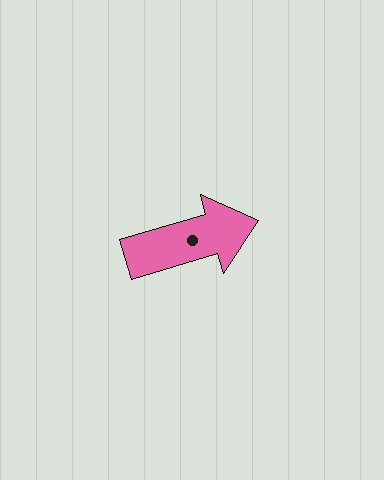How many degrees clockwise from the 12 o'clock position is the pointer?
Approximately 73 degrees.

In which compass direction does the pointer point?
East.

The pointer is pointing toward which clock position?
Roughly 2 o'clock.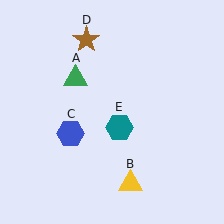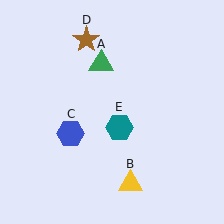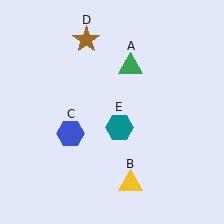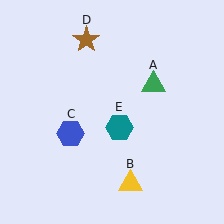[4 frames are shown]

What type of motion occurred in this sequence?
The green triangle (object A) rotated clockwise around the center of the scene.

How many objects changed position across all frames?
1 object changed position: green triangle (object A).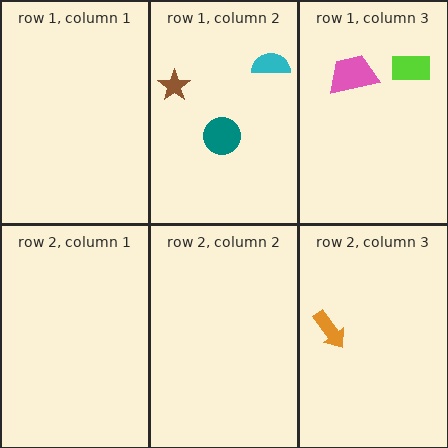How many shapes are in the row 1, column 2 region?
3.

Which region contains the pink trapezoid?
The row 1, column 3 region.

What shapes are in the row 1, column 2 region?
The brown star, the cyan semicircle, the teal circle.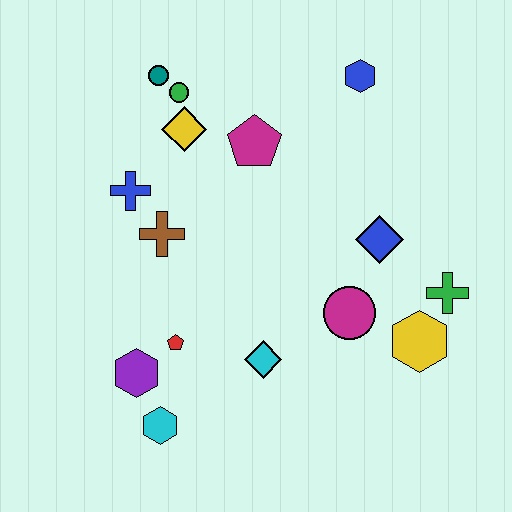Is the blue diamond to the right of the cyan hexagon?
Yes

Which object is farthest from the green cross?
The teal circle is farthest from the green cross.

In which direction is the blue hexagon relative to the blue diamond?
The blue hexagon is above the blue diamond.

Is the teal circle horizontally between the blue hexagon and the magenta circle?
No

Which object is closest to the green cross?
The yellow hexagon is closest to the green cross.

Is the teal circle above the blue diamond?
Yes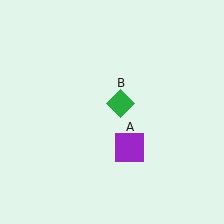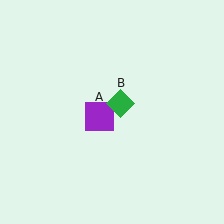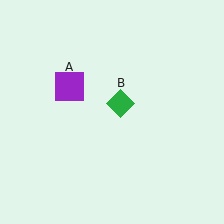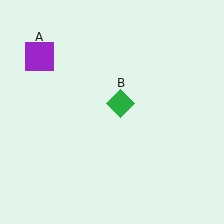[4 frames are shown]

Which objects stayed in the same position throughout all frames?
Green diamond (object B) remained stationary.